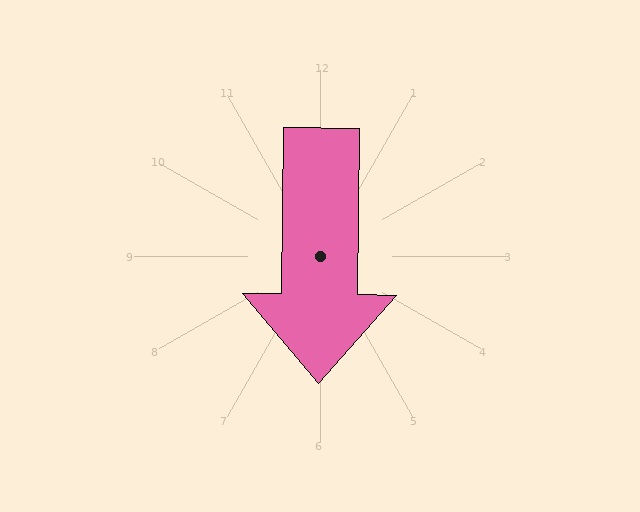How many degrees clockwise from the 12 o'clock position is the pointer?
Approximately 181 degrees.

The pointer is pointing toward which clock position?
Roughly 6 o'clock.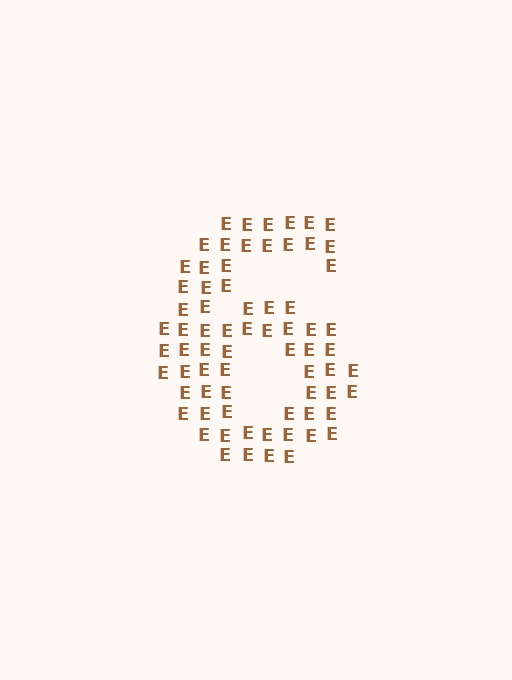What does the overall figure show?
The overall figure shows the digit 6.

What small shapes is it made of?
It is made of small letter E's.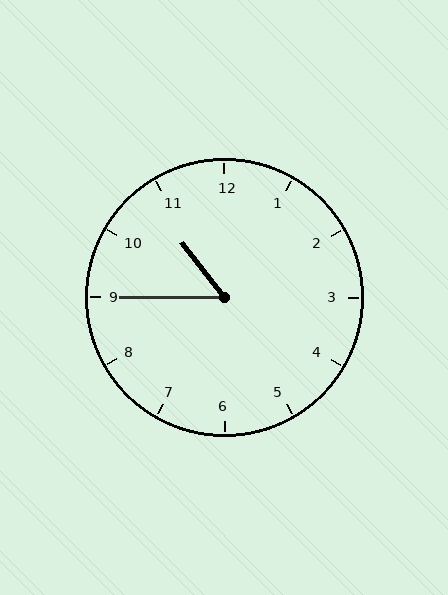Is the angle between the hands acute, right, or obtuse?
It is acute.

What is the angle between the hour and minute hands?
Approximately 52 degrees.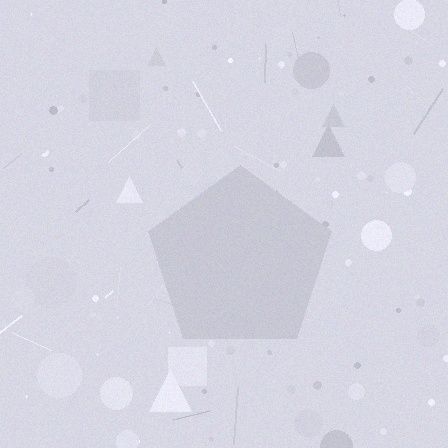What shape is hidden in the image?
A pentagon is hidden in the image.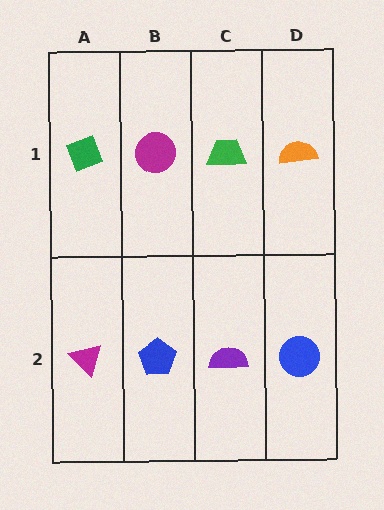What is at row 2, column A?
A magenta triangle.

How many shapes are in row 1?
4 shapes.